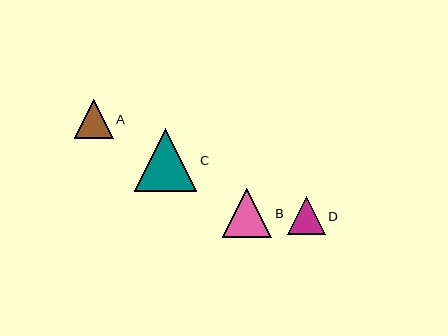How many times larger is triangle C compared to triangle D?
Triangle C is approximately 1.7 times the size of triangle D.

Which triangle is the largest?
Triangle C is the largest with a size of approximately 63 pixels.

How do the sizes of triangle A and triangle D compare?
Triangle A and triangle D are approximately the same size.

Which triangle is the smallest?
Triangle D is the smallest with a size of approximately 38 pixels.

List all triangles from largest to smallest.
From largest to smallest: C, B, A, D.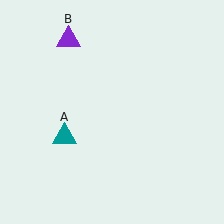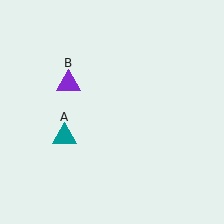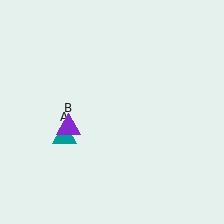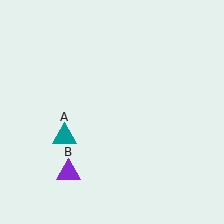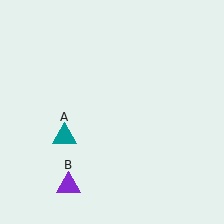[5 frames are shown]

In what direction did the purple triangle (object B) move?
The purple triangle (object B) moved down.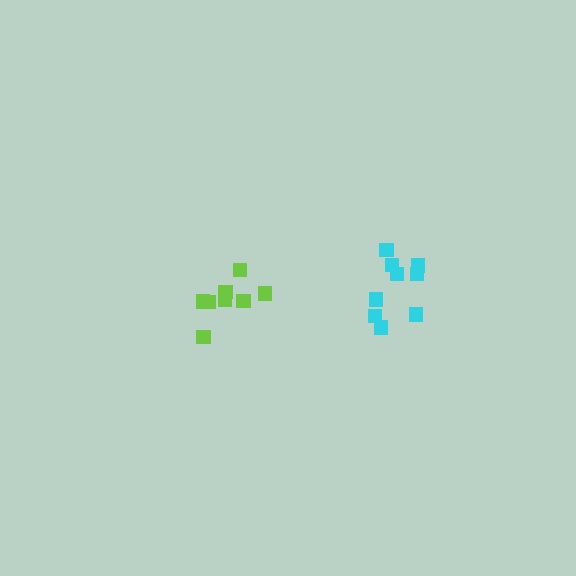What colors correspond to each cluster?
The clusters are colored: cyan, lime.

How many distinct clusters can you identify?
There are 2 distinct clusters.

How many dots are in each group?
Group 1: 9 dots, Group 2: 8 dots (17 total).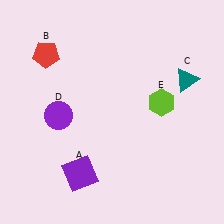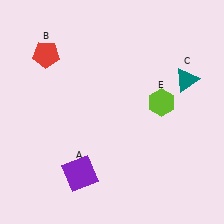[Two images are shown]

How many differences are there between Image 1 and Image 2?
There is 1 difference between the two images.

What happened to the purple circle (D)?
The purple circle (D) was removed in Image 2. It was in the bottom-left area of Image 1.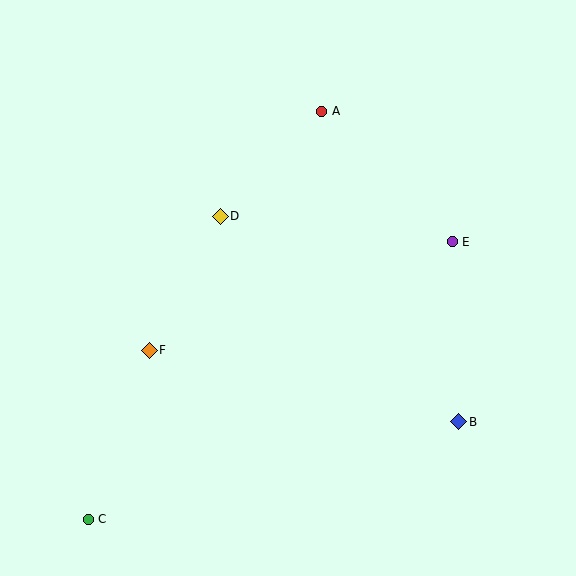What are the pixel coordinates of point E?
Point E is at (452, 242).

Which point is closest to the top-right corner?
Point E is closest to the top-right corner.